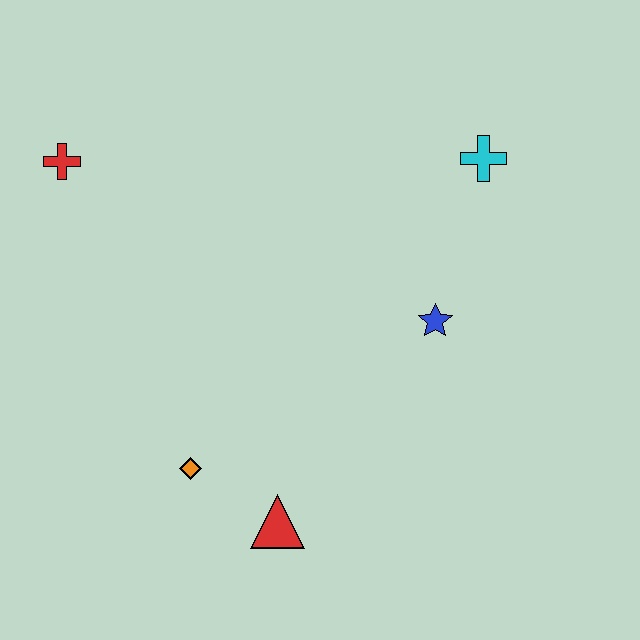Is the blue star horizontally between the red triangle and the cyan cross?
Yes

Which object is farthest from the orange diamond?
The cyan cross is farthest from the orange diamond.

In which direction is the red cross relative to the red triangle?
The red cross is above the red triangle.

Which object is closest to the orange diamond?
The red triangle is closest to the orange diamond.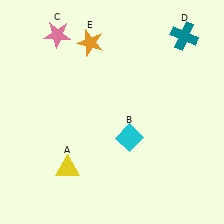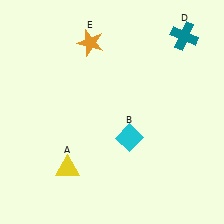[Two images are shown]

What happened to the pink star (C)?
The pink star (C) was removed in Image 2. It was in the top-left area of Image 1.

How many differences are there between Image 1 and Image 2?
There is 1 difference between the two images.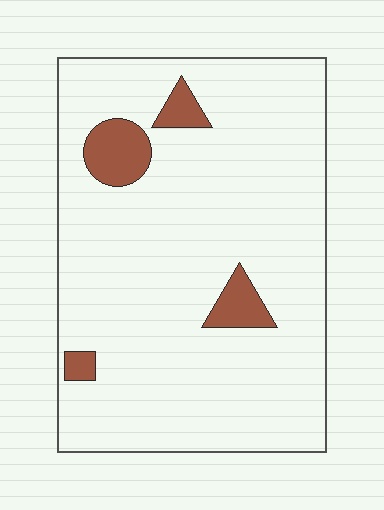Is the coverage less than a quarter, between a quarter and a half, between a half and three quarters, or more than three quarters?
Less than a quarter.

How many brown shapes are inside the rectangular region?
4.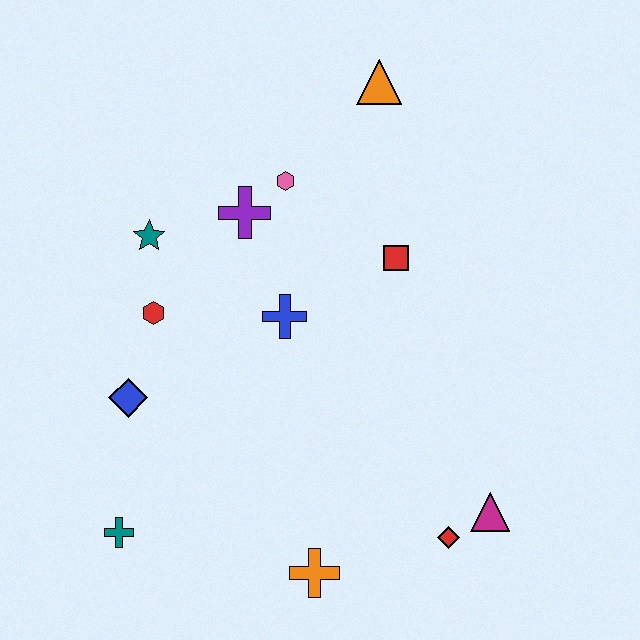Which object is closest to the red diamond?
The magenta triangle is closest to the red diamond.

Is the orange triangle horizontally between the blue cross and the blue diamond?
No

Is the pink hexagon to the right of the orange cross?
No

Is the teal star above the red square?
Yes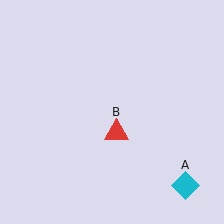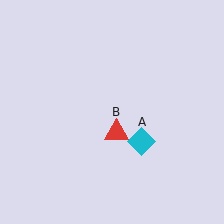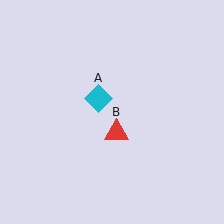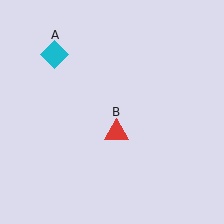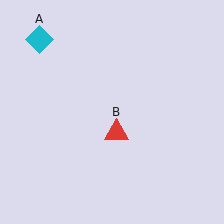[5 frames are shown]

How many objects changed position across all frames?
1 object changed position: cyan diamond (object A).